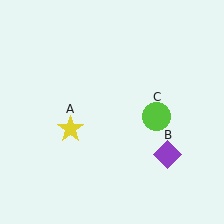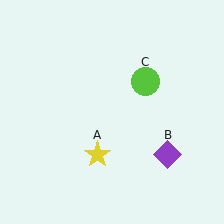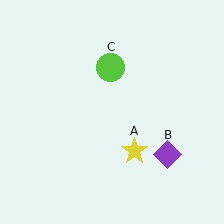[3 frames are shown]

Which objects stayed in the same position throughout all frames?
Purple diamond (object B) remained stationary.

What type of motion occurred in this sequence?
The yellow star (object A), lime circle (object C) rotated counterclockwise around the center of the scene.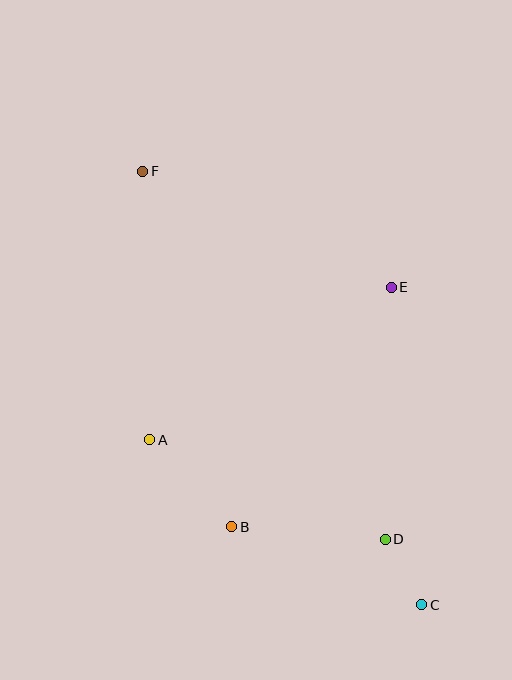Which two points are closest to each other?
Points C and D are closest to each other.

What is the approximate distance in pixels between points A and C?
The distance between A and C is approximately 318 pixels.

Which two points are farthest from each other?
Points C and F are farthest from each other.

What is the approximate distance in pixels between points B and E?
The distance between B and E is approximately 288 pixels.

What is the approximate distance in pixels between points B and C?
The distance between B and C is approximately 206 pixels.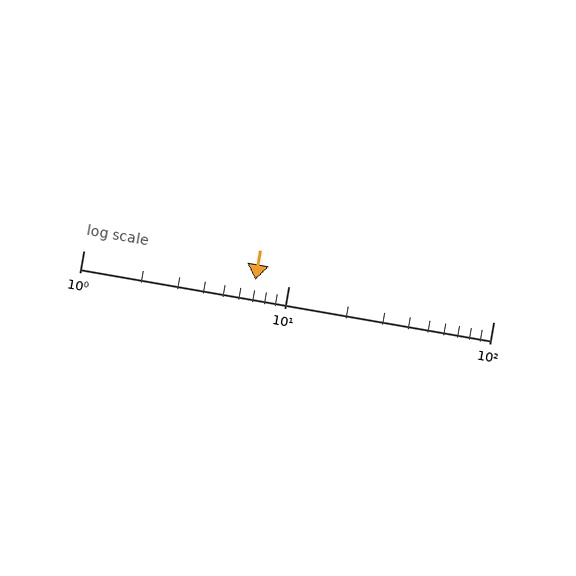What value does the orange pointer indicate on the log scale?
The pointer indicates approximately 6.9.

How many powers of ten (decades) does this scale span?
The scale spans 2 decades, from 1 to 100.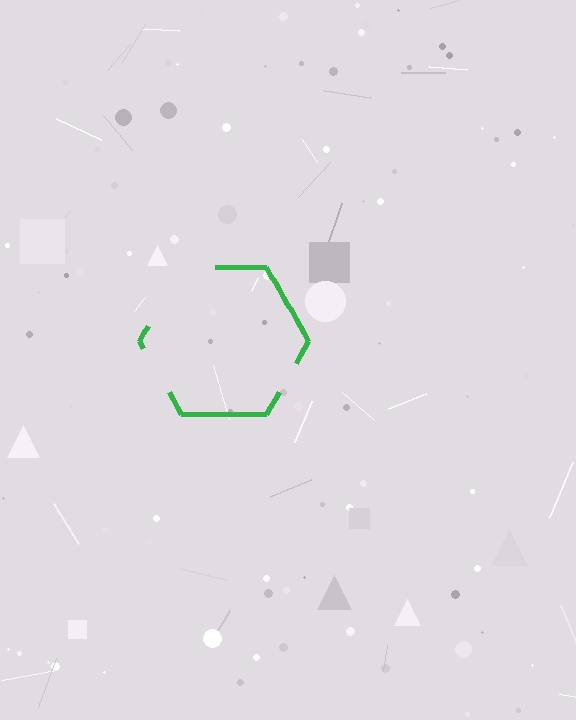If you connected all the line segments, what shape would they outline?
They would outline a hexagon.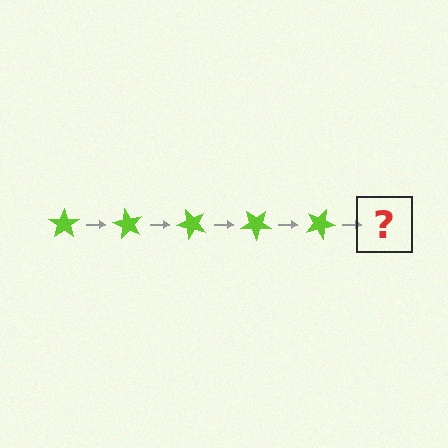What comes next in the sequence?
The next element should be a lime star rotated 300 degrees.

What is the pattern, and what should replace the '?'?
The pattern is that the star rotates 60 degrees each step. The '?' should be a lime star rotated 300 degrees.